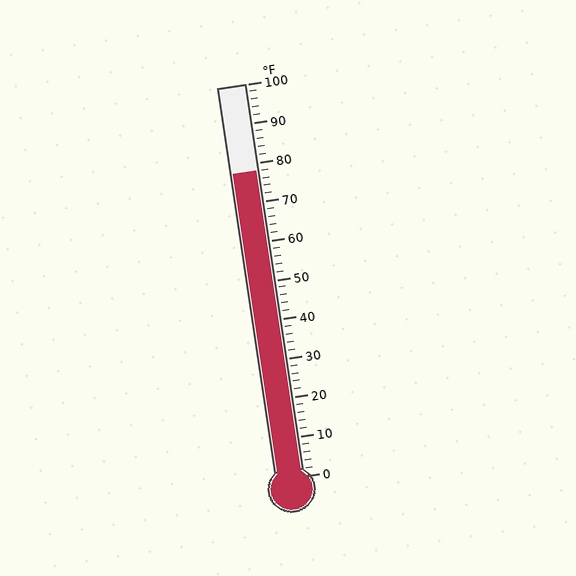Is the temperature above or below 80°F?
The temperature is below 80°F.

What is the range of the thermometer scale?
The thermometer scale ranges from 0°F to 100°F.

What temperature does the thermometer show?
The thermometer shows approximately 78°F.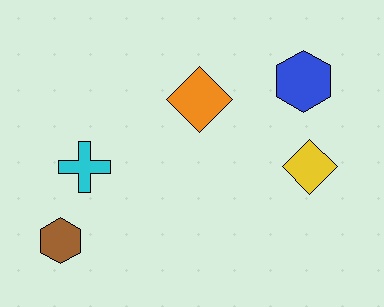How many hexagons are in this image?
There are 2 hexagons.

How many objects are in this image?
There are 5 objects.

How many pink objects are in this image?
There are no pink objects.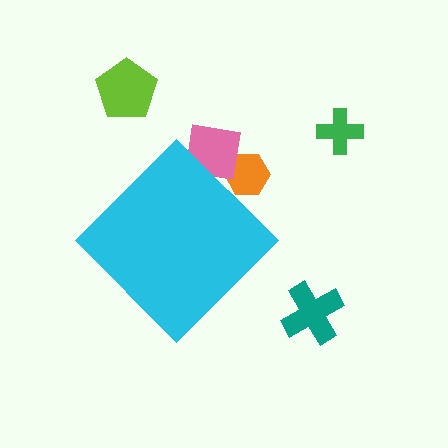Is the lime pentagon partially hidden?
No, the lime pentagon is fully visible.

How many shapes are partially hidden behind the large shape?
2 shapes are partially hidden.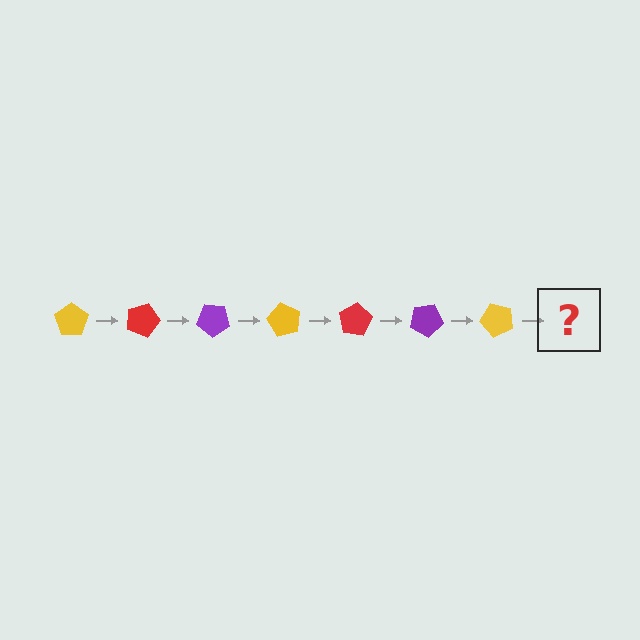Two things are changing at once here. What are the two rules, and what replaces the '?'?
The two rules are that it rotates 20 degrees each step and the color cycles through yellow, red, and purple. The '?' should be a red pentagon, rotated 140 degrees from the start.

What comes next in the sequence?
The next element should be a red pentagon, rotated 140 degrees from the start.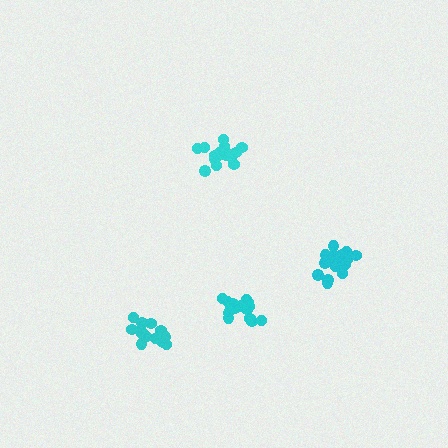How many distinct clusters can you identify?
There are 4 distinct clusters.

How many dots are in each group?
Group 1: 16 dots, Group 2: 15 dots, Group 3: 19 dots, Group 4: 17 dots (67 total).